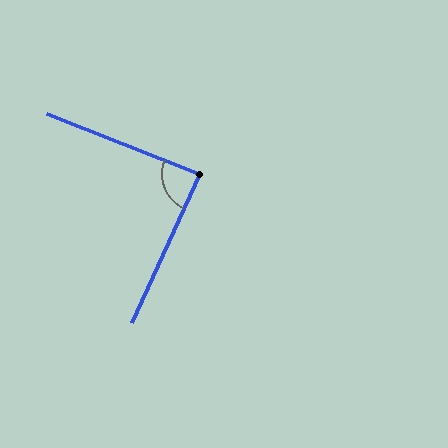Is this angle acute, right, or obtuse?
It is approximately a right angle.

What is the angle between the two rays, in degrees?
Approximately 87 degrees.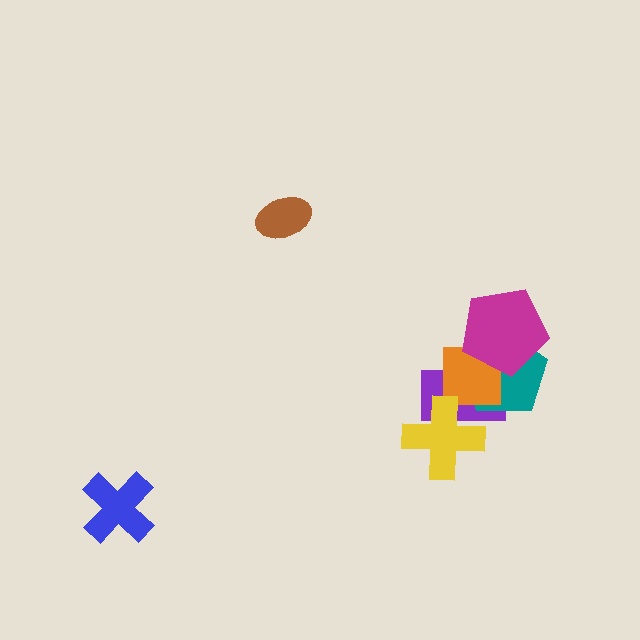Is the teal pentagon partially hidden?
Yes, it is partially covered by another shape.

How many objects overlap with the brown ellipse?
0 objects overlap with the brown ellipse.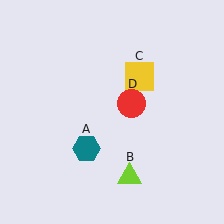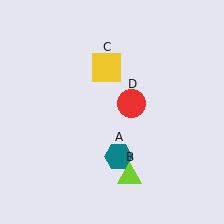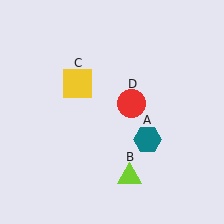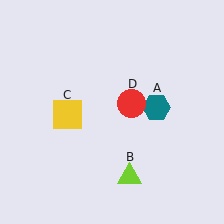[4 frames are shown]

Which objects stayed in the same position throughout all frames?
Lime triangle (object B) and red circle (object D) remained stationary.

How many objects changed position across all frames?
2 objects changed position: teal hexagon (object A), yellow square (object C).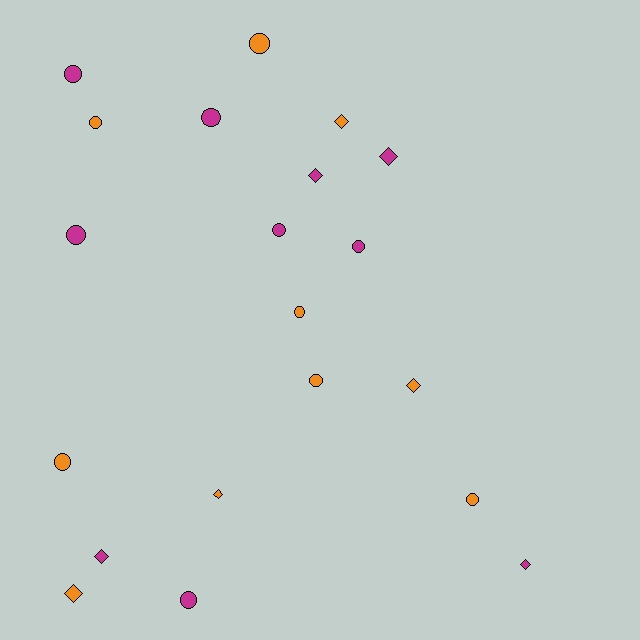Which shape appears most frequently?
Circle, with 12 objects.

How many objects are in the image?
There are 20 objects.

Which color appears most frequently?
Magenta, with 10 objects.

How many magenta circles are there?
There are 6 magenta circles.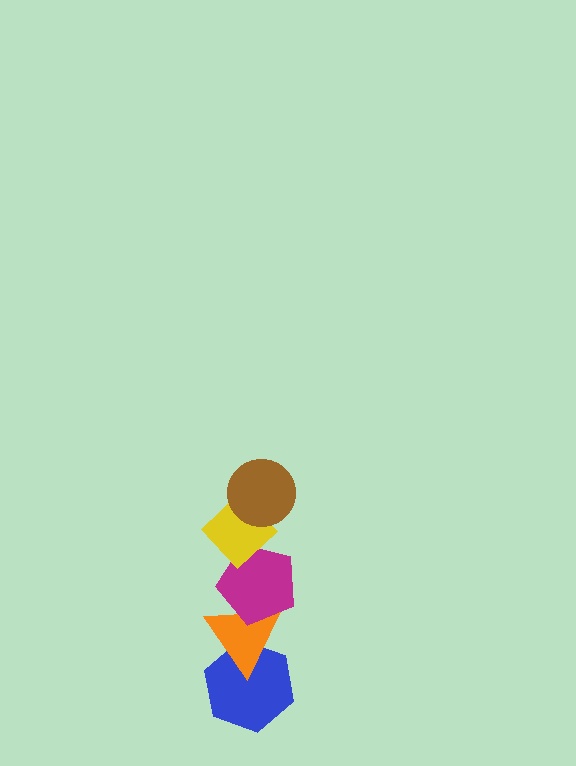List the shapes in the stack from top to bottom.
From top to bottom: the brown circle, the yellow diamond, the magenta pentagon, the orange triangle, the blue hexagon.